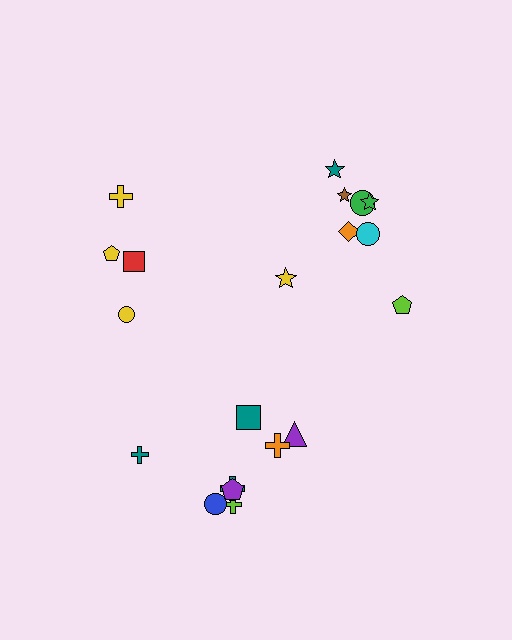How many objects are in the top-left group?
There are 4 objects.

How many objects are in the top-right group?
There are 8 objects.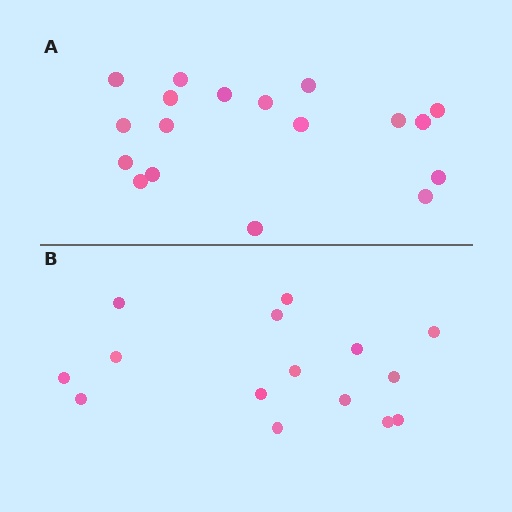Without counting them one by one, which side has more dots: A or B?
Region A (the top region) has more dots.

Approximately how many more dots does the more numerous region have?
Region A has just a few more — roughly 2 or 3 more dots than region B.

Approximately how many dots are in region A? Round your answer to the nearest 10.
About 20 dots. (The exact count is 18, which rounds to 20.)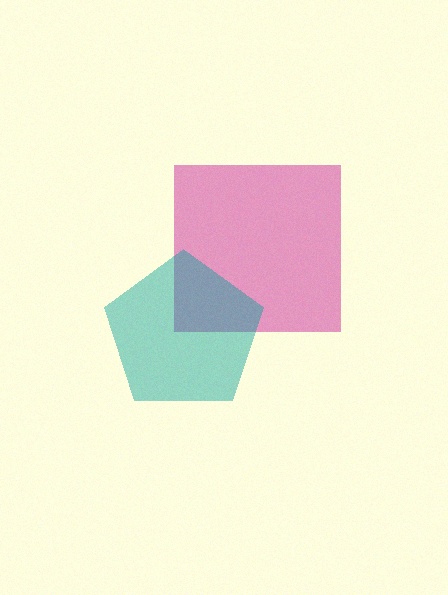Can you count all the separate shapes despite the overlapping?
Yes, there are 2 separate shapes.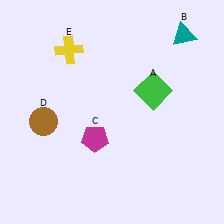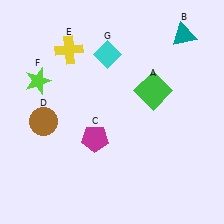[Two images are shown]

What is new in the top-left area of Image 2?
A cyan diamond (G) was added in the top-left area of Image 2.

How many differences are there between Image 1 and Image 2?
There are 2 differences between the two images.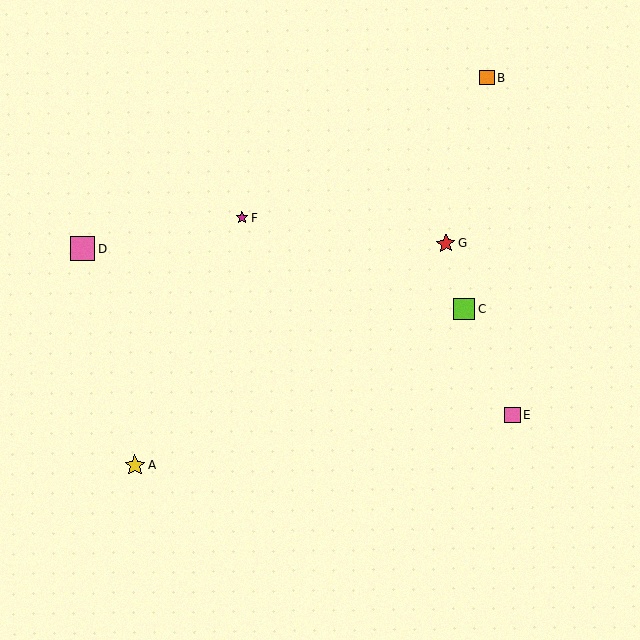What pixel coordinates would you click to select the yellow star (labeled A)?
Click at (135, 466) to select the yellow star A.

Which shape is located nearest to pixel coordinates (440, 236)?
The red star (labeled G) at (446, 244) is nearest to that location.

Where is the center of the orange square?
The center of the orange square is at (487, 78).